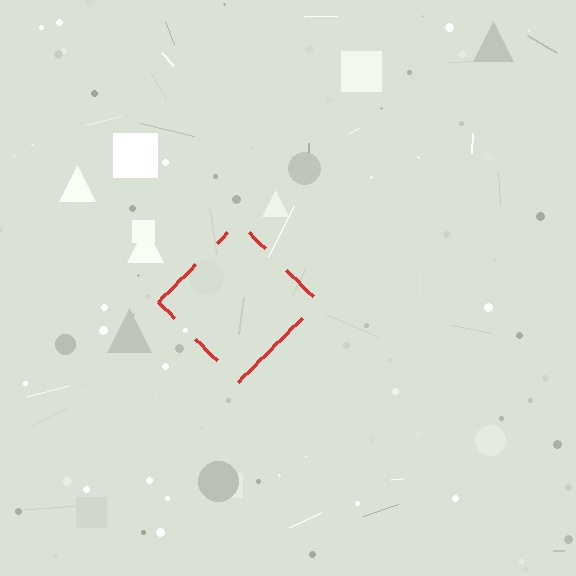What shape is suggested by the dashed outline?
The dashed outline suggests a diamond.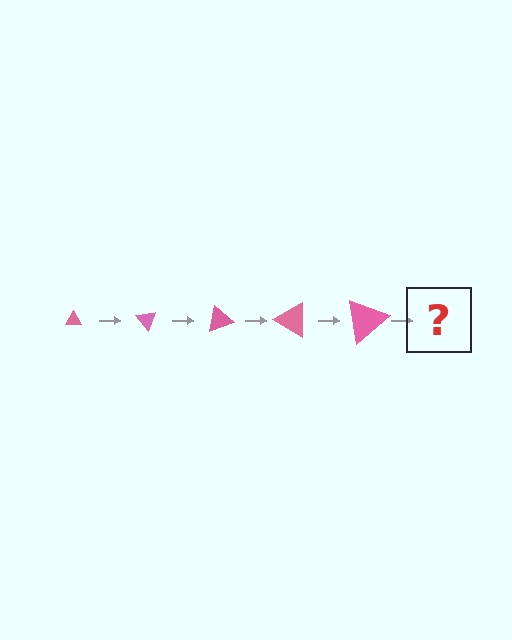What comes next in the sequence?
The next element should be a triangle, larger than the previous one and rotated 250 degrees from the start.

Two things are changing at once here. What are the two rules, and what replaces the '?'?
The two rules are that the triangle grows larger each step and it rotates 50 degrees each step. The '?' should be a triangle, larger than the previous one and rotated 250 degrees from the start.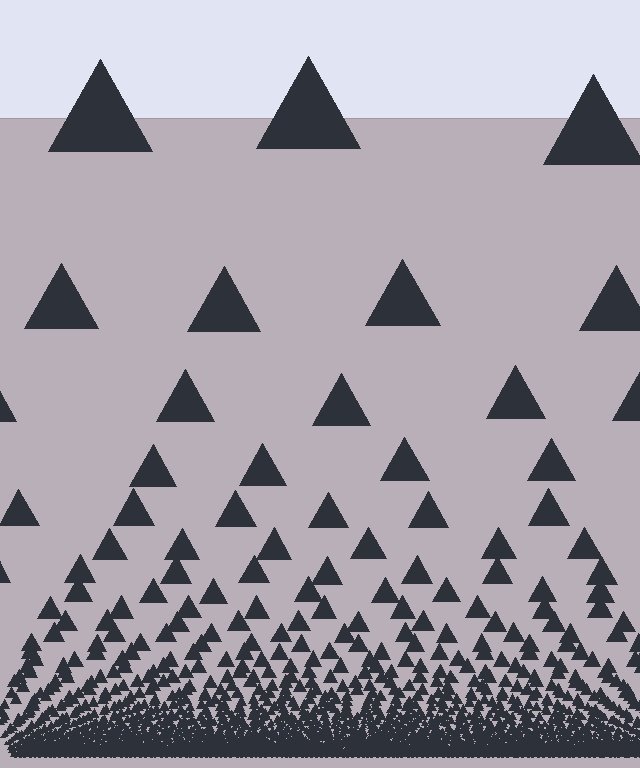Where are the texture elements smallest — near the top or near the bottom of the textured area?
Near the bottom.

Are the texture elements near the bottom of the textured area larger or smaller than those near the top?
Smaller. The gradient is inverted — elements near the bottom are smaller and denser.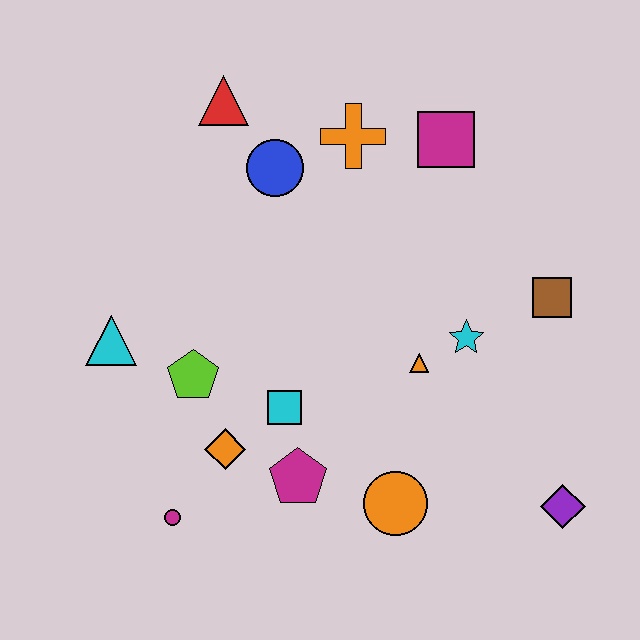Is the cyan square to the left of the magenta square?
Yes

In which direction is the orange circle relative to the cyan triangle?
The orange circle is to the right of the cyan triangle.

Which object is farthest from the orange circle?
The red triangle is farthest from the orange circle.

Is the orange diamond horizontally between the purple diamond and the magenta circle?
Yes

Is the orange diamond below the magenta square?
Yes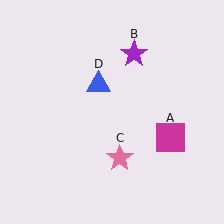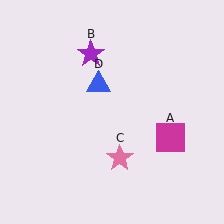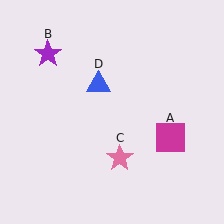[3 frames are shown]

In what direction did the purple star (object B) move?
The purple star (object B) moved left.